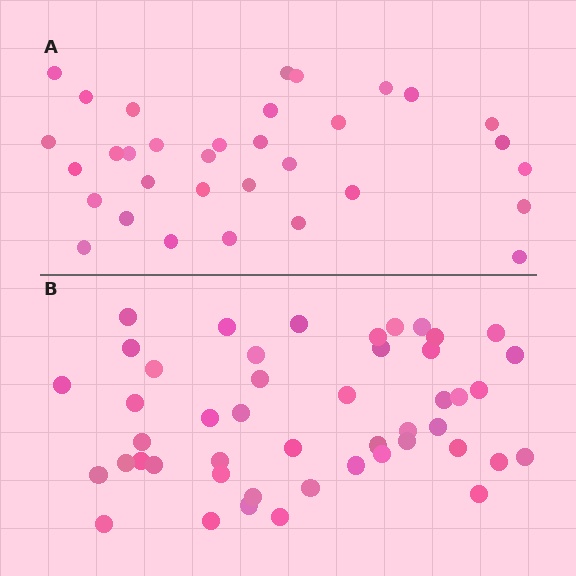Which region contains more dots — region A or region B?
Region B (the bottom region) has more dots.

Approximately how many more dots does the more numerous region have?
Region B has approximately 15 more dots than region A.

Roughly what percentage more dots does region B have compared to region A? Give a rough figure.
About 40% more.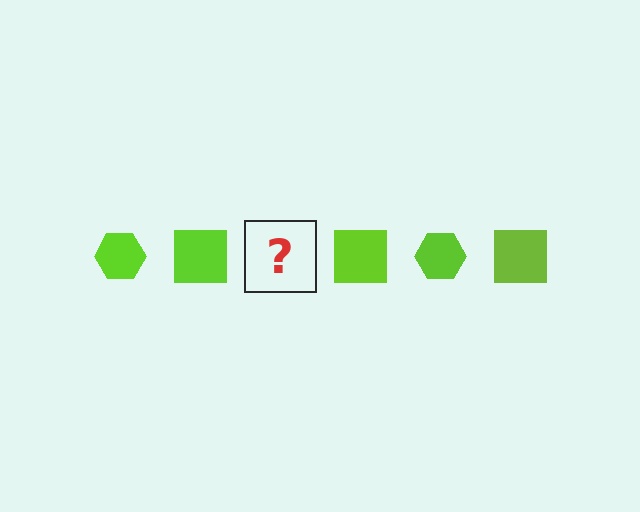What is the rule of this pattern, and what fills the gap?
The rule is that the pattern cycles through hexagon, square shapes in lime. The gap should be filled with a lime hexagon.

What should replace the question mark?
The question mark should be replaced with a lime hexagon.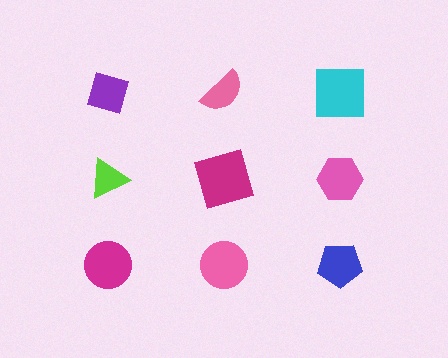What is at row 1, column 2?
A pink semicircle.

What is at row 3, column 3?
A blue pentagon.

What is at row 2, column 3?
A pink hexagon.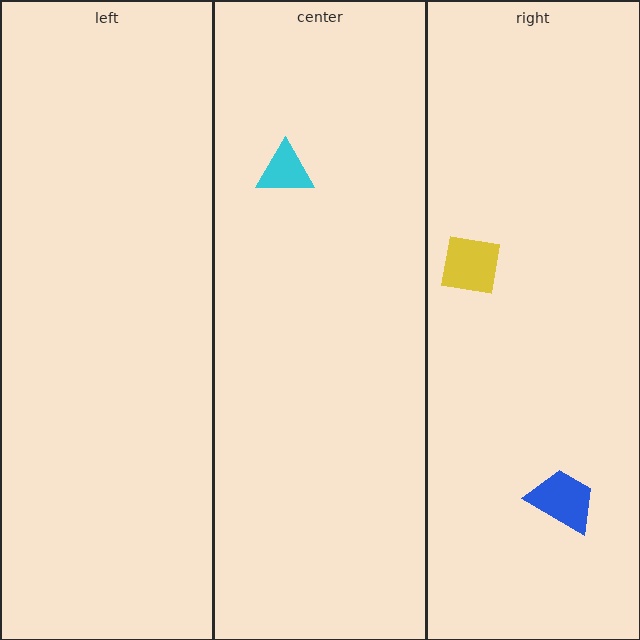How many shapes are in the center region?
1.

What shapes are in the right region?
The blue trapezoid, the yellow square.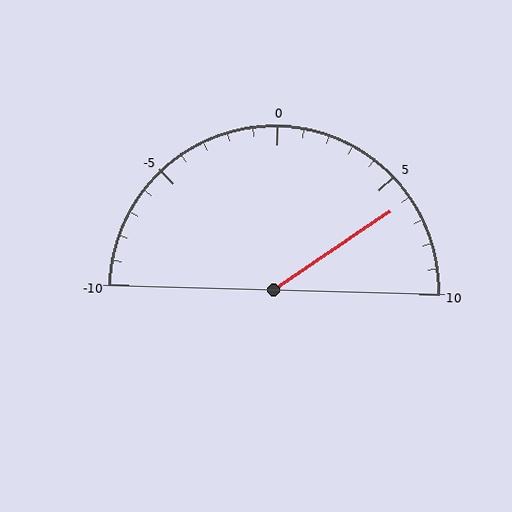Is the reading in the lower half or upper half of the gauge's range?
The reading is in the upper half of the range (-10 to 10).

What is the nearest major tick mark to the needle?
The nearest major tick mark is 5.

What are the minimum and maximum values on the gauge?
The gauge ranges from -10 to 10.